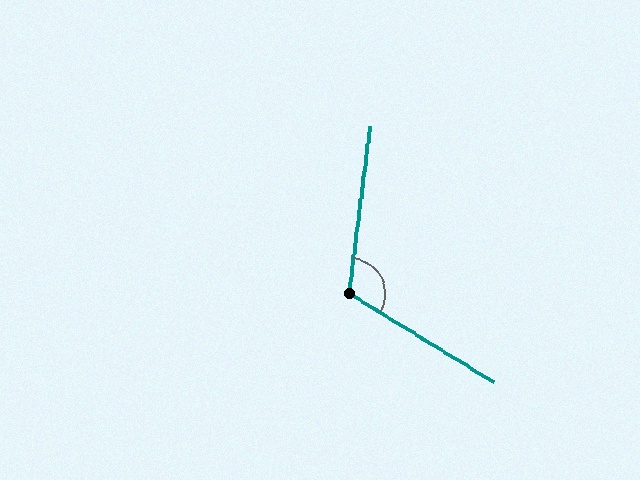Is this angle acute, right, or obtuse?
It is obtuse.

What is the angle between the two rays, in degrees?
Approximately 114 degrees.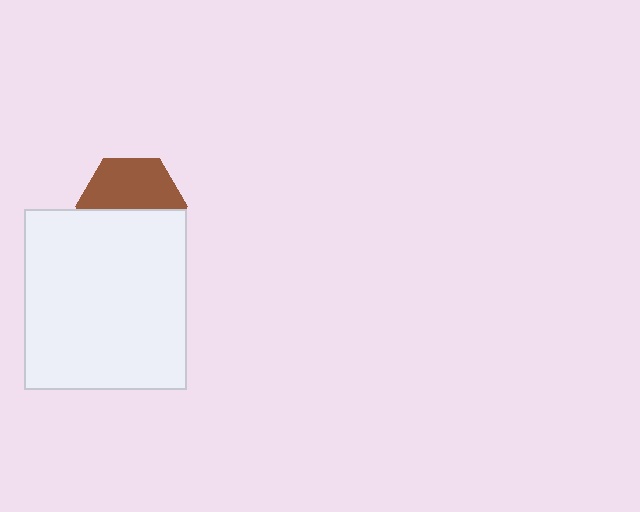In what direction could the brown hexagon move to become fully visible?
The brown hexagon could move up. That would shift it out from behind the white rectangle entirely.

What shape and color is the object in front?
The object in front is a white rectangle.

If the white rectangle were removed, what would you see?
You would see the complete brown hexagon.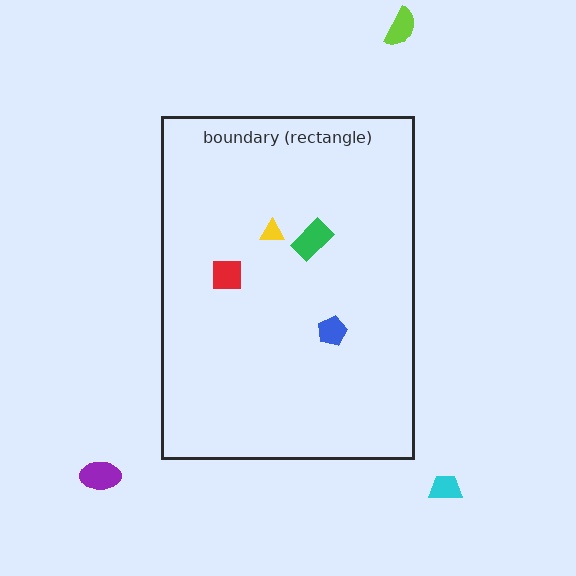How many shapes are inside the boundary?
4 inside, 3 outside.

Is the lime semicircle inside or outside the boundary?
Outside.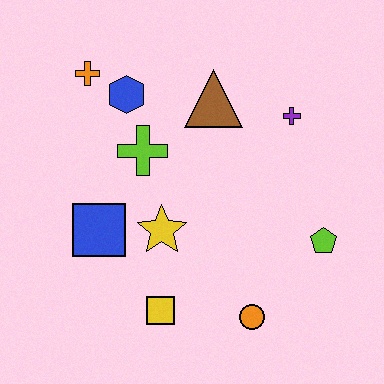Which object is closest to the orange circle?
The yellow square is closest to the orange circle.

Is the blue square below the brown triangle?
Yes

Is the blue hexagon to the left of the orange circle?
Yes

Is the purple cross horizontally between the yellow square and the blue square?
No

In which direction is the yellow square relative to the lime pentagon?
The yellow square is to the left of the lime pentagon.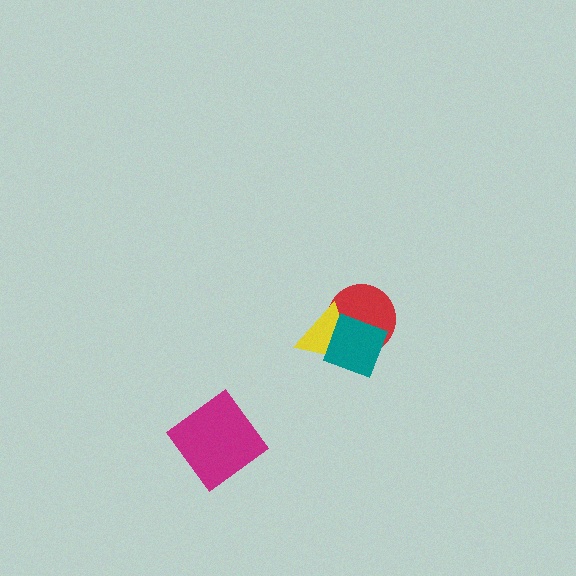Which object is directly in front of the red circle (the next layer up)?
The yellow triangle is directly in front of the red circle.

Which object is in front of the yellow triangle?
The teal diamond is in front of the yellow triangle.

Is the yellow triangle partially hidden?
Yes, it is partially covered by another shape.